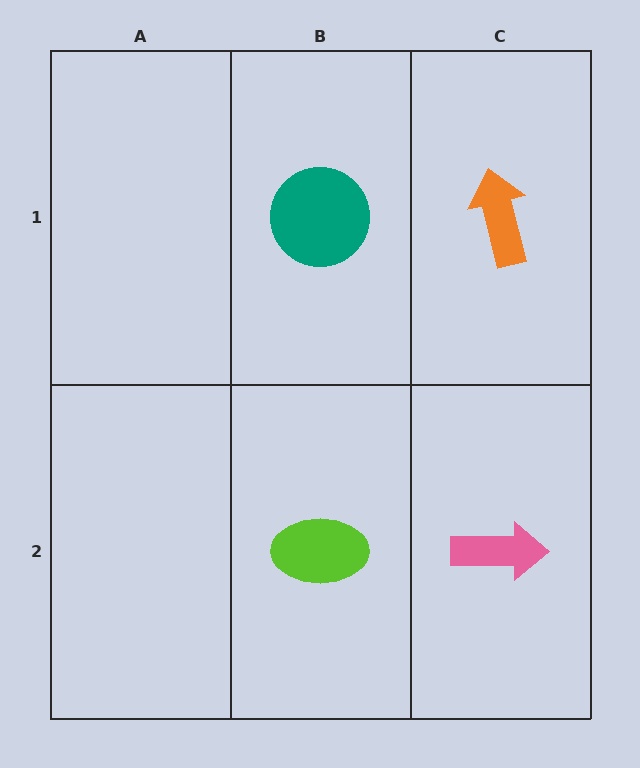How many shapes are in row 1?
2 shapes.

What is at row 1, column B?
A teal circle.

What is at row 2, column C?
A pink arrow.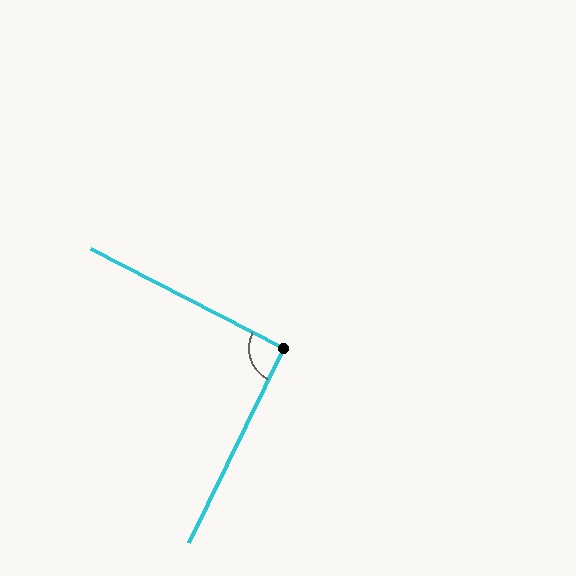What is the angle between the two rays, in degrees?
Approximately 91 degrees.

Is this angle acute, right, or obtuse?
It is approximately a right angle.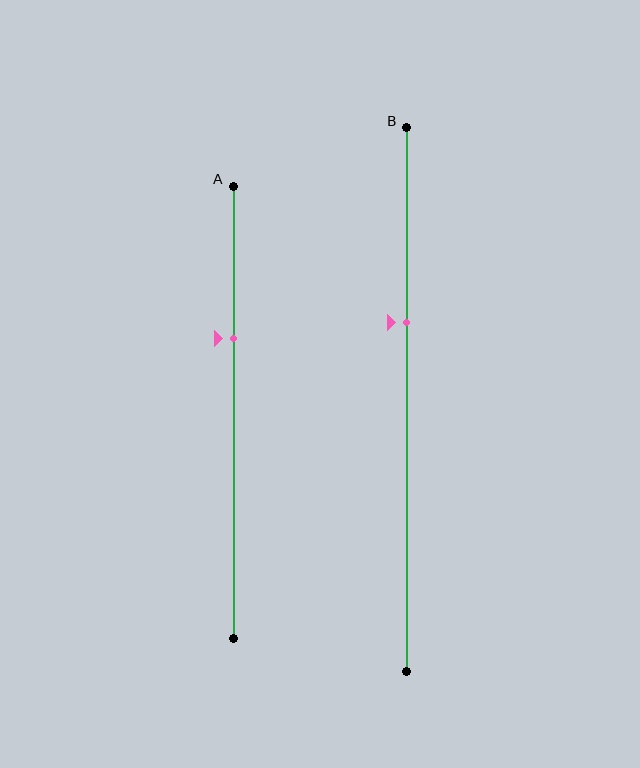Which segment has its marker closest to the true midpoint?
Segment B has its marker closest to the true midpoint.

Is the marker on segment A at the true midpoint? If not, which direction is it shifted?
No, the marker on segment A is shifted upward by about 16% of the segment length.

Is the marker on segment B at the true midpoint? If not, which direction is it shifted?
No, the marker on segment B is shifted upward by about 14% of the segment length.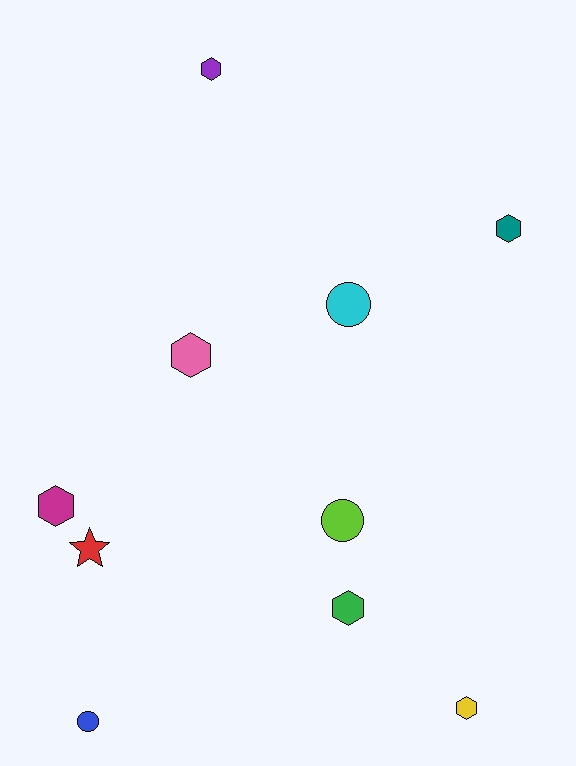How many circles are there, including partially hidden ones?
There are 3 circles.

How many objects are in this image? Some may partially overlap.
There are 10 objects.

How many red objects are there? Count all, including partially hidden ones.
There is 1 red object.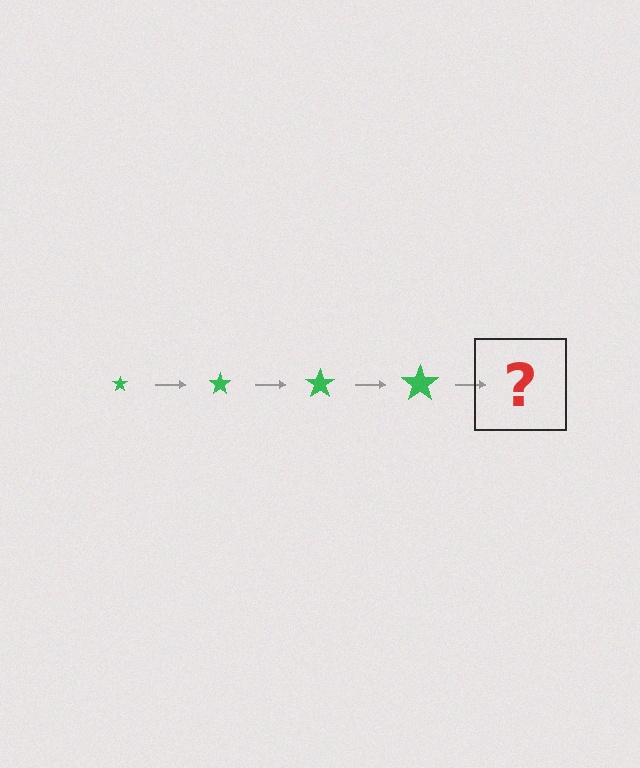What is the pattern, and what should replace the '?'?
The pattern is that the star gets progressively larger each step. The '?' should be a green star, larger than the previous one.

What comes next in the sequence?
The next element should be a green star, larger than the previous one.